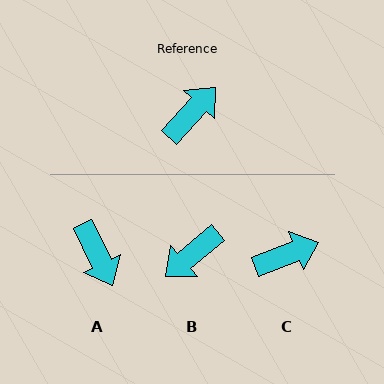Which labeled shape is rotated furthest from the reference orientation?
B, about 173 degrees away.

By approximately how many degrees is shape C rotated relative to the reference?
Approximately 26 degrees clockwise.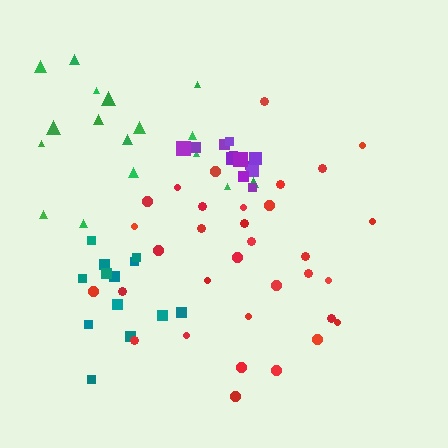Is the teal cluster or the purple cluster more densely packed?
Purple.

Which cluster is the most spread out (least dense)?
Green.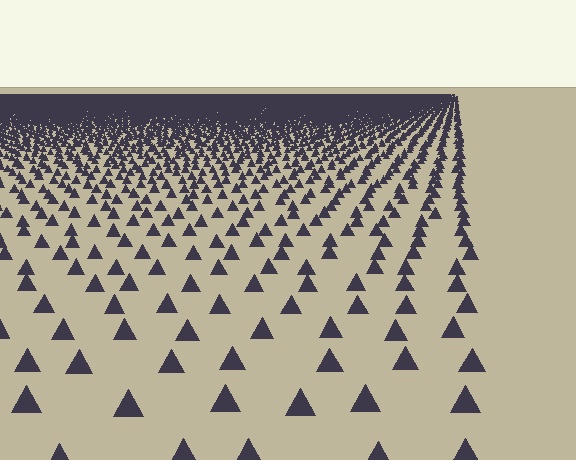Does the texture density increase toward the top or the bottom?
Density increases toward the top.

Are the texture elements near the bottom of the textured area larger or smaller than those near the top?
Larger. Near the bottom, elements are closer to the viewer and appear at a bigger on-screen size.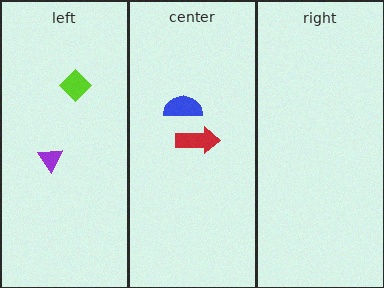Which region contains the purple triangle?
The left region.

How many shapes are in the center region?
2.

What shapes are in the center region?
The red arrow, the blue semicircle.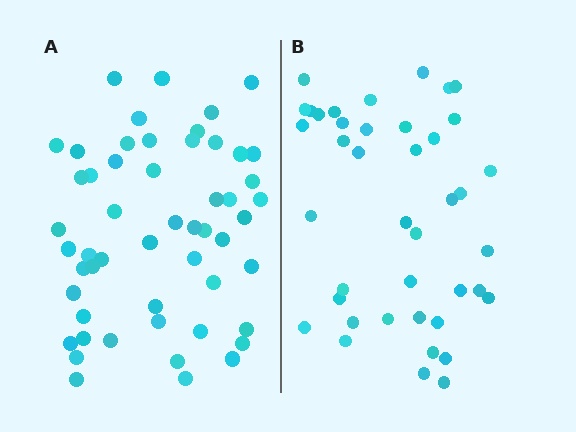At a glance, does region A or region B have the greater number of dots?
Region A (the left region) has more dots.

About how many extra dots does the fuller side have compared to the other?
Region A has roughly 12 or so more dots than region B.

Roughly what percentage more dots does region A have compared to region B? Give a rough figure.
About 30% more.